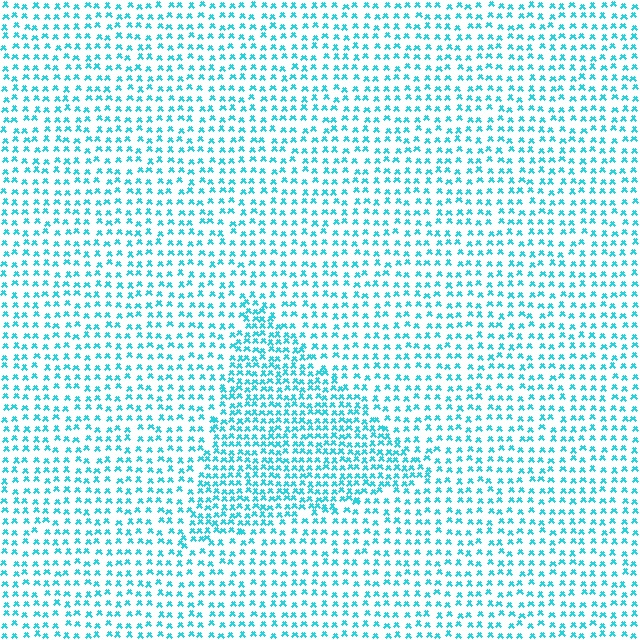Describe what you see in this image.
The image contains small cyan elements arranged at two different densities. A triangle-shaped region is visible where the elements are more densely packed than the surrounding area.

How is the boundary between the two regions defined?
The boundary is defined by a change in element density (approximately 1.7x ratio). All elements are the same color, size, and shape.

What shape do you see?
I see a triangle.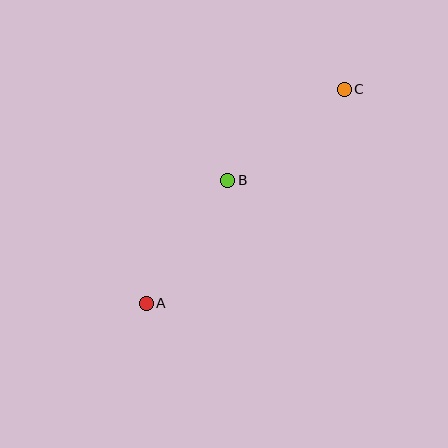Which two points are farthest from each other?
Points A and C are farthest from each other.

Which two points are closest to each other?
Points A and B are closest to each other.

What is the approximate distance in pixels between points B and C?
The distance between B and C is approximately 148 pixels.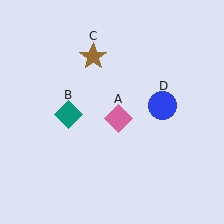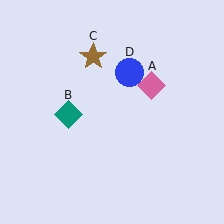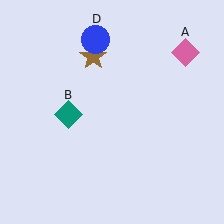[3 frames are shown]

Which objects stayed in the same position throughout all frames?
Teal diamond (object B) and brown star (object C) remained stationary.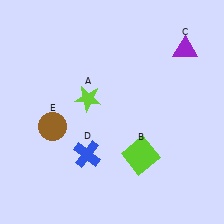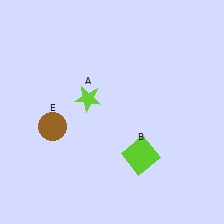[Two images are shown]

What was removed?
The blue cross (D), the purple triangle (C) were removed in Image 2.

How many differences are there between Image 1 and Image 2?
There are 2 differences between the two images.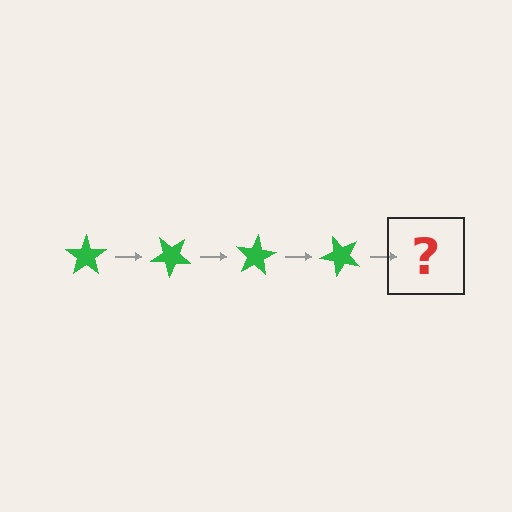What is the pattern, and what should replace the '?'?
The pattern is that the star rotates 40 degrees each step. The '?' should be a green star rotated 160 degrees.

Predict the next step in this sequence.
The next step is a green star rotated 160 degrees.